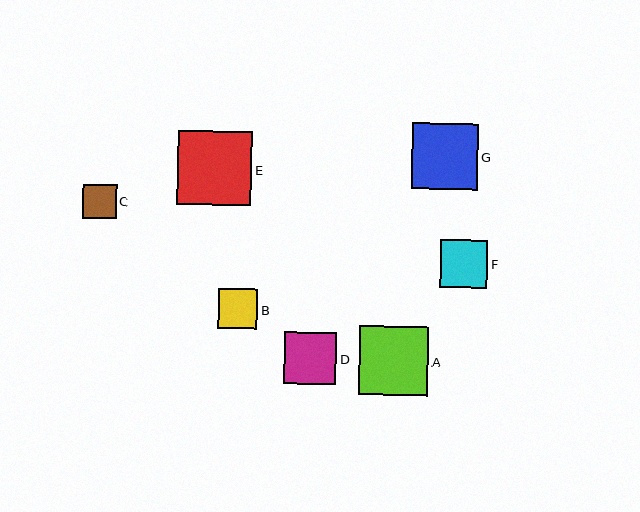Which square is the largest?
Square E is the largest with a size of approximately 74 pixels.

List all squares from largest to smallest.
From largest to smallest: E, A, G, D, F, B, C.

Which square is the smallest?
Square C is the smallest with a size of approximately 34 pixels.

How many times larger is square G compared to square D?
Square G is approximately 1.3 times the size of square D.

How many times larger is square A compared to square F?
Square A is approximately 1.4 times the size of square F.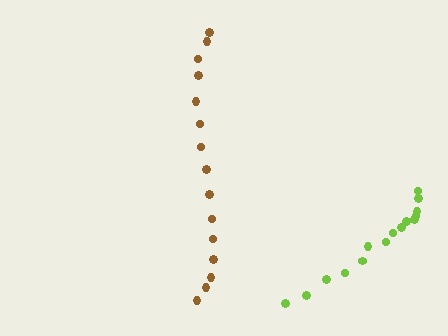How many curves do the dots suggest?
There are 2 distinct paths.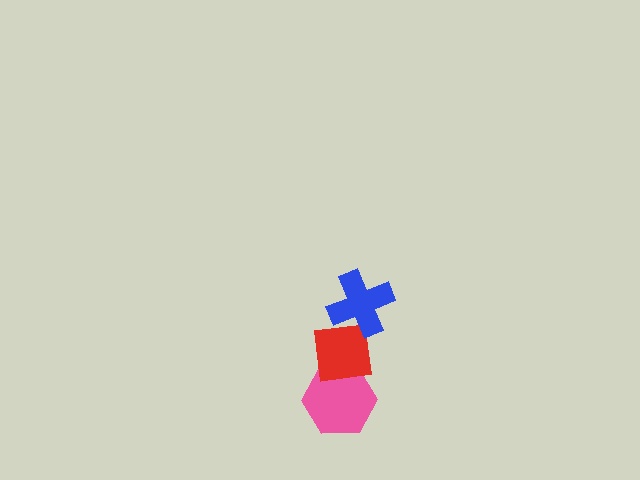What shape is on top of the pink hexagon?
The red square is on top of the pink hexagon.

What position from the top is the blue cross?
The blue cross is 1st from the top.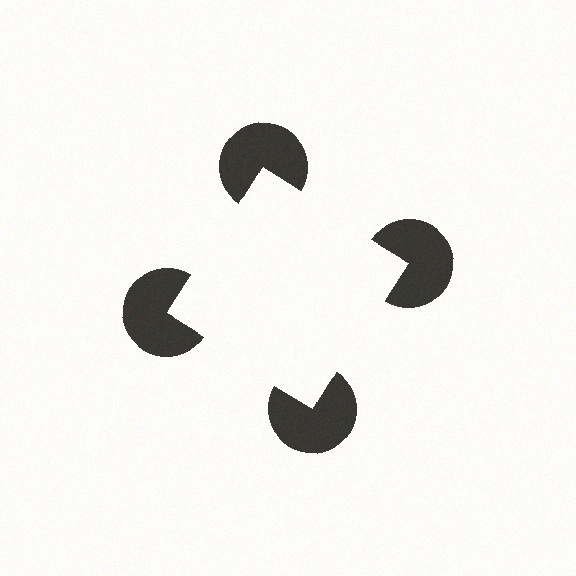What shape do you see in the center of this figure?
An illusory square — its edges are inferred from the aligned wedge cuts in the pac-man discs, not physically drawn.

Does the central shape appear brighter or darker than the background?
It typically appears slightly brighter than the background, even though no actual brightness change is drawn.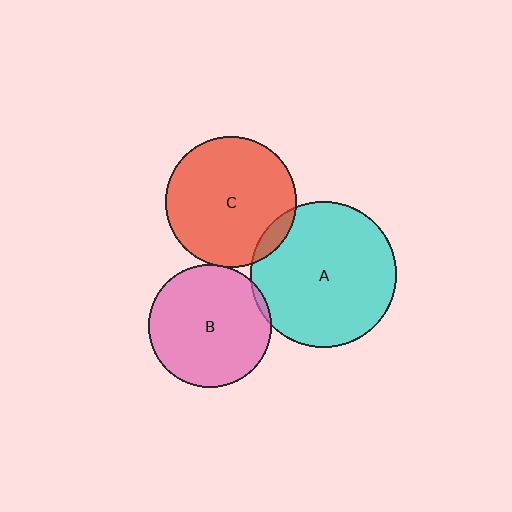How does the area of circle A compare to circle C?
Approximately 1.2 times.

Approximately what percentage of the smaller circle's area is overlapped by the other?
Approximately 5%.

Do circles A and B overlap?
Yes.